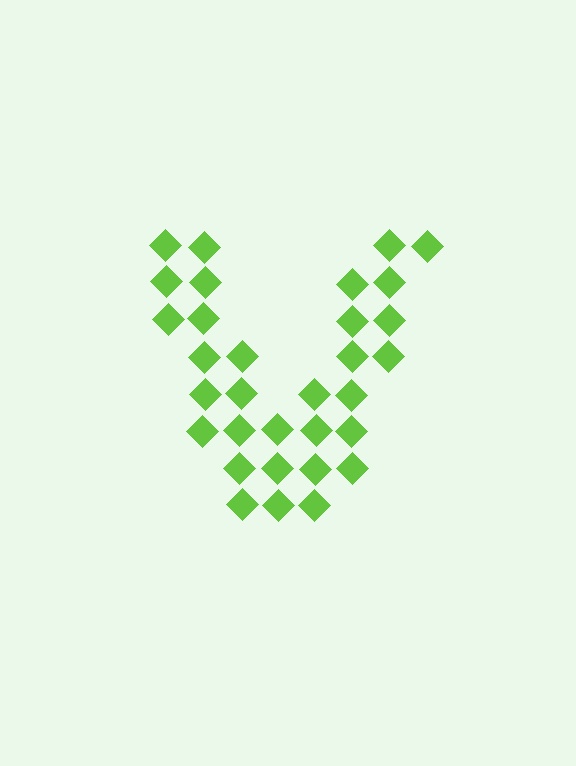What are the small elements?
The small elements are diamonds.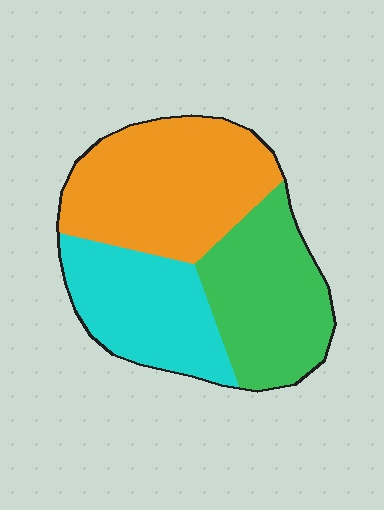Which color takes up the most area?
Orange, at roughly 40%.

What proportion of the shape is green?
Green takes up about one third (1/3) of the shape.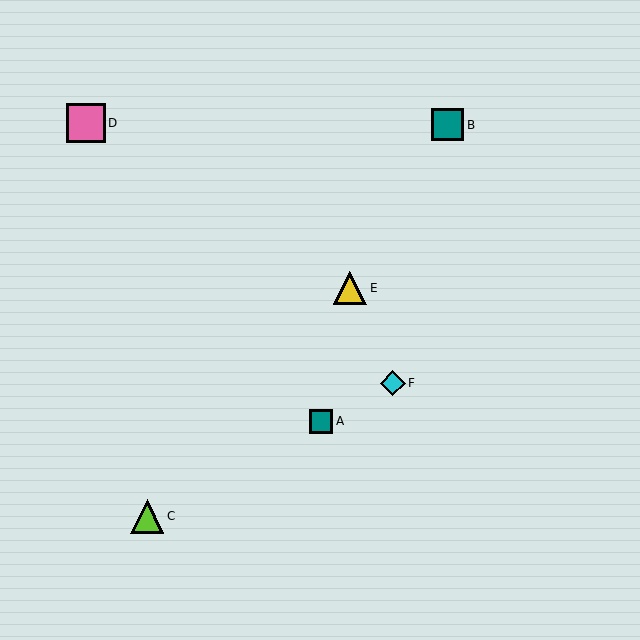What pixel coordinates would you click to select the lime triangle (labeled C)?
Click at (147, 516) to select the lime triangle C.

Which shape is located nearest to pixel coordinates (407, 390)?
The cyan diamond (labeled F) at (393, 383) is nearest to that location.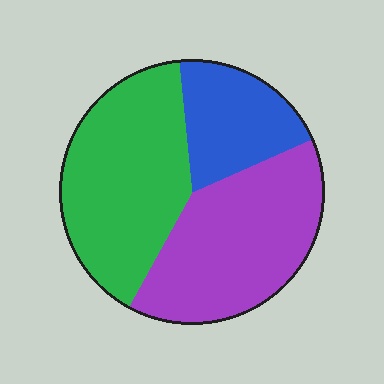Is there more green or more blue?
Green.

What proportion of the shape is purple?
Purple covers about 40% of the shape.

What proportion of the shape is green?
Green covers around 40% of the shape.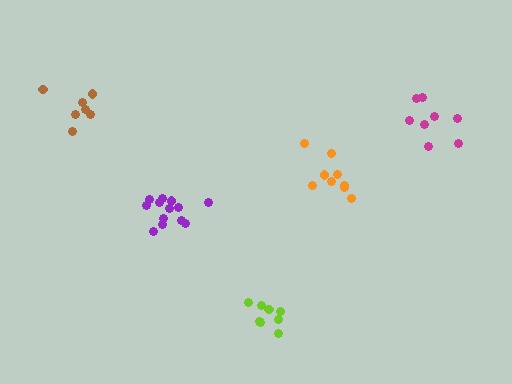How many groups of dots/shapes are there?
There are 5 groups.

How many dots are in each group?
Group 1: 7 dots, Group 2: 9 dots, Group 3: 8 dots, Group 4: 8 dots, Group 5: 13 dots (45 total).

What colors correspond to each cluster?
The clusters are colored: brown, orange, magenta, lime, purple.